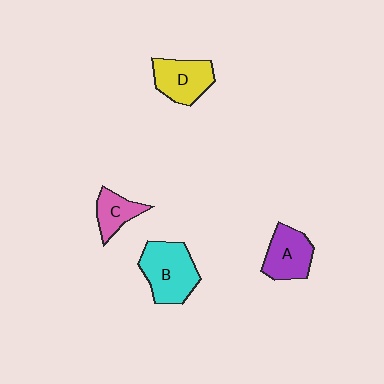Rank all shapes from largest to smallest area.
From largest to smallest: B (cyan), D (yellow), A (purple), C (pink).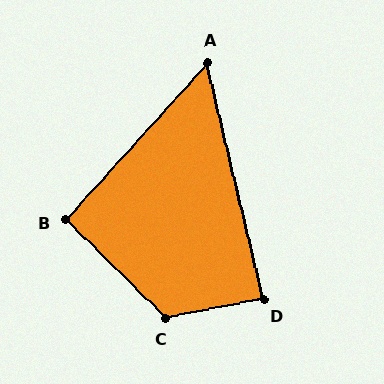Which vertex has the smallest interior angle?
A, at approximately 56 degrees.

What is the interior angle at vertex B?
Approximately 92 degrees (approximately right).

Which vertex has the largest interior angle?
C, at approximately 124 degrees.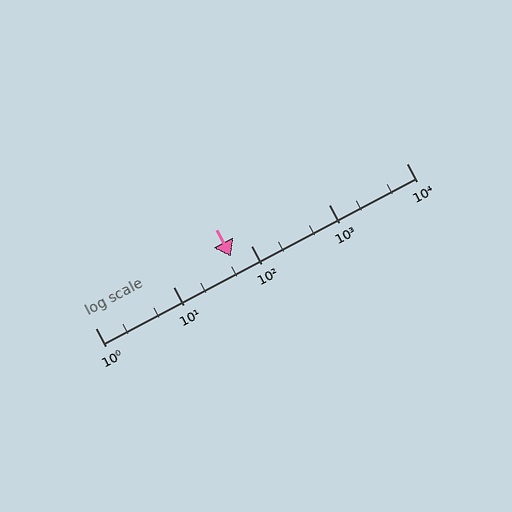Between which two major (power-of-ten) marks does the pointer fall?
The pointer is between 10 and 100.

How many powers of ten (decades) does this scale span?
The scale spans 4 decades, from 1 to 10000.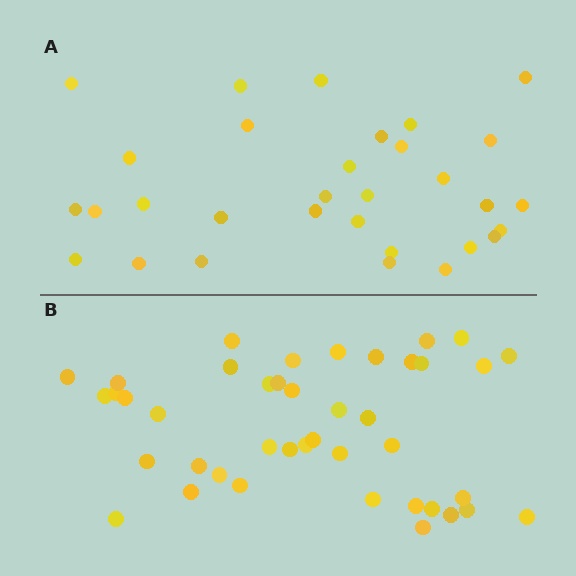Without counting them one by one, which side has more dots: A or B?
Region B (the bottom region) has more dots.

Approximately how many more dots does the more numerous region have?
Region B has roughly 12 or so more dots than region A.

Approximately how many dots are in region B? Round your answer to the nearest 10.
About 40 dots. (The exact count is 42, which rounds to 40.)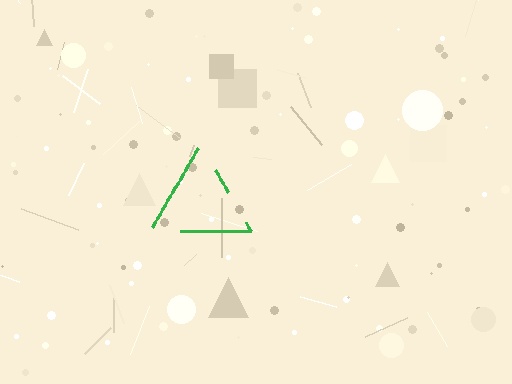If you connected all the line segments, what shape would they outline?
They would outline a triangle.